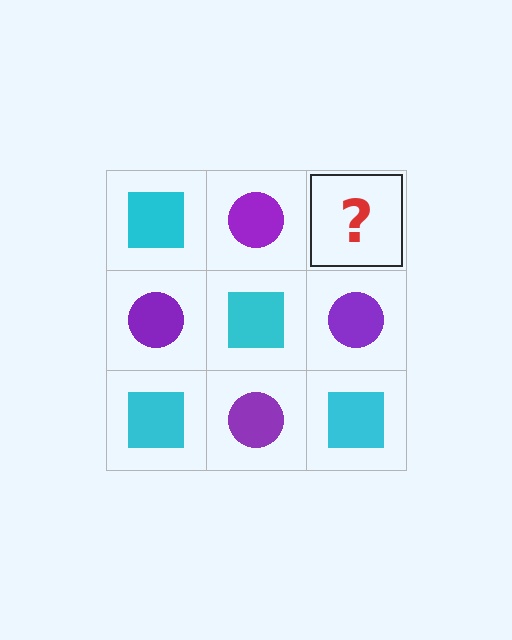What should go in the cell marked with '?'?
The missing cell should contain a cyan square.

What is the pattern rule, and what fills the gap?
The rule is that it alternates cyan square and purple circle in a checkerboard pattern. The gap should be filled with a cyan square.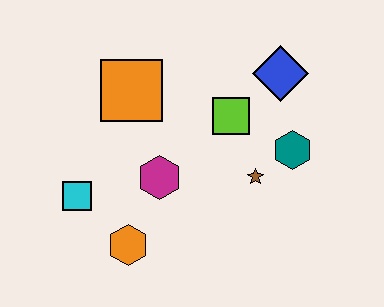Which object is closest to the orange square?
The magenta hexagon is closest to the orange square.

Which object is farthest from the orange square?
The teal hexagon is farthest from the orange square.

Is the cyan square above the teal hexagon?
No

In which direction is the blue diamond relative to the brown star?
The blue diamond is above the brown star.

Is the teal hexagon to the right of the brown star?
Yes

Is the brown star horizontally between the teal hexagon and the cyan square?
Yes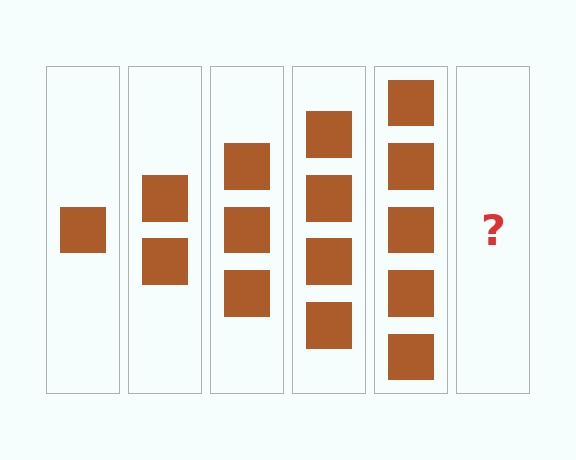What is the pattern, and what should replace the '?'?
The pattern is that each step adds one more square. The '?' should be 6 squares.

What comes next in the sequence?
The next element should be 6 squares.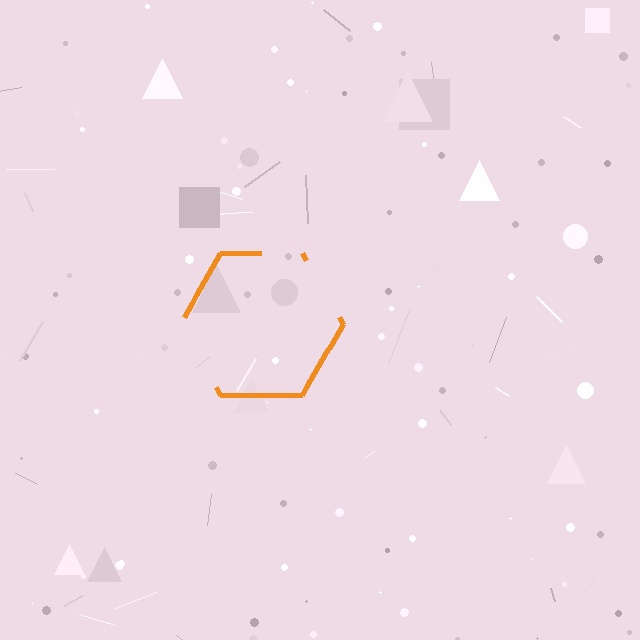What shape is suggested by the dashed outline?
The dashed outline suggests a hexagon.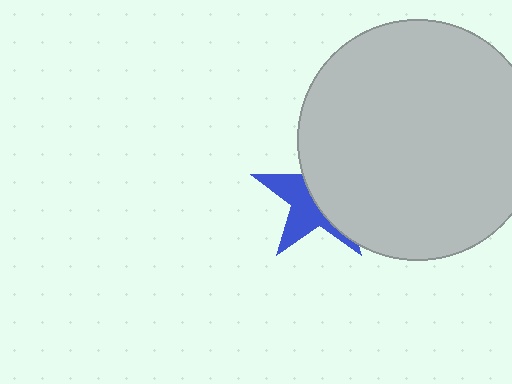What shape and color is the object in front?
The object in front is a light gray circle.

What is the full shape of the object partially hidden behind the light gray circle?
The partially hidden object is a blue star.